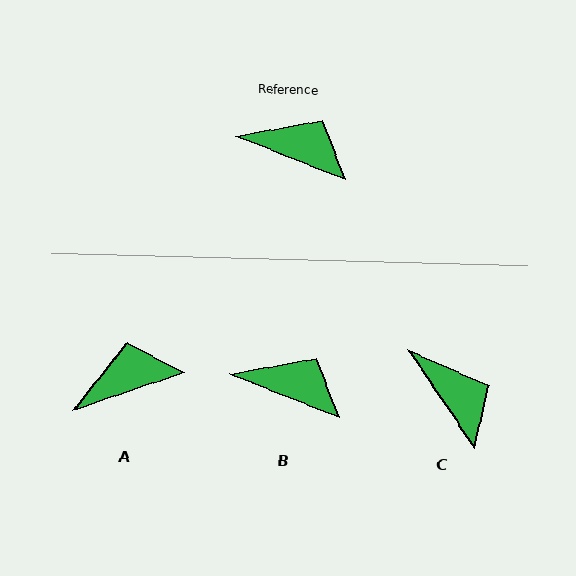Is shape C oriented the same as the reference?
No, it is off by about 34 degrees.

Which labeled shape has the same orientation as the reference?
B.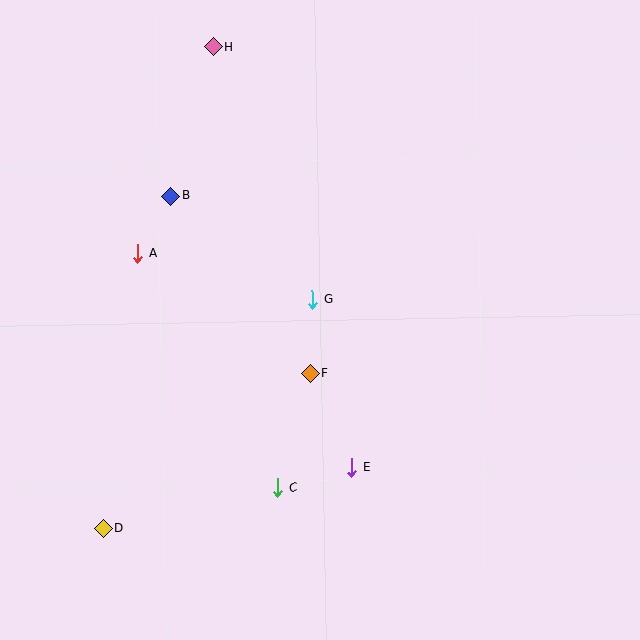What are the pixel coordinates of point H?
Point H is at (213, 47).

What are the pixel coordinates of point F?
Point F is at (310, 374).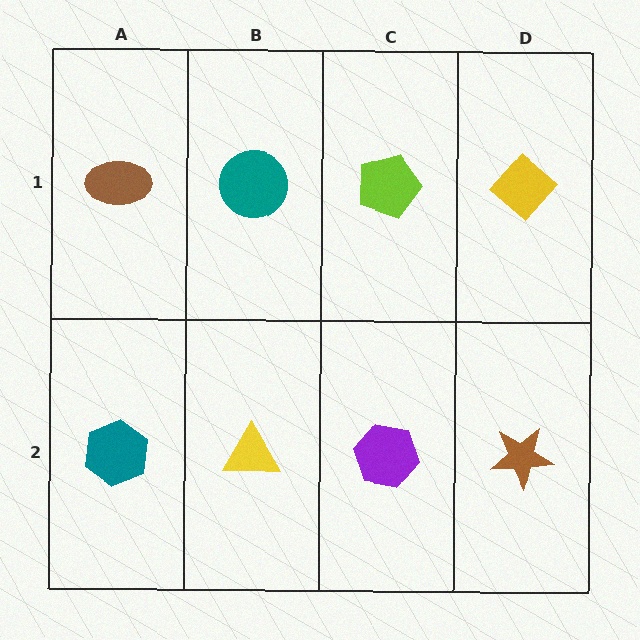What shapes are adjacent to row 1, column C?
A purple hexagon (row 2, column C), a teal circle (row 1, column B), a yellow diamond (row 1, column D).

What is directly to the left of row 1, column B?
A brown ellipse.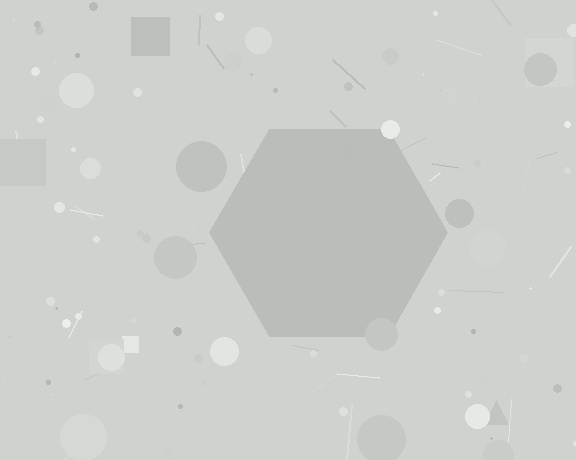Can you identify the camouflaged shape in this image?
The camouflaged shape is a hexagon.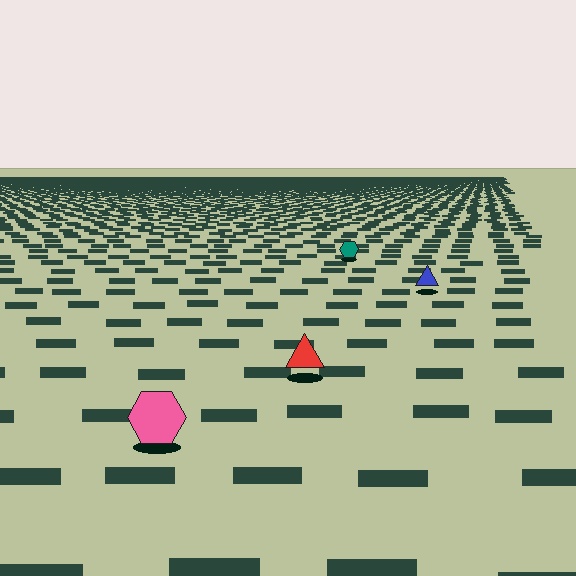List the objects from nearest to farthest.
From nearest to farthest: the pink hexagon, the red triangle, the blue triangle, the teal hexagon.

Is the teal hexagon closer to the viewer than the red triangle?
No. The red triangle is closer — you can tell from the texture gradient: the ground texture is coarser near it.